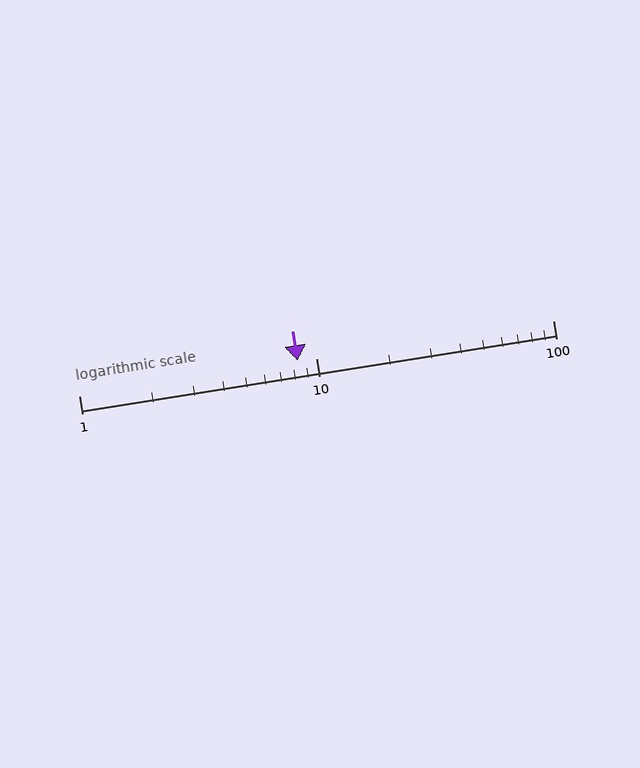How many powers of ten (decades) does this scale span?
The scale spans 2 decades, from 1 to 100.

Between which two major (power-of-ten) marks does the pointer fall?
The pointer is between 1 and 10.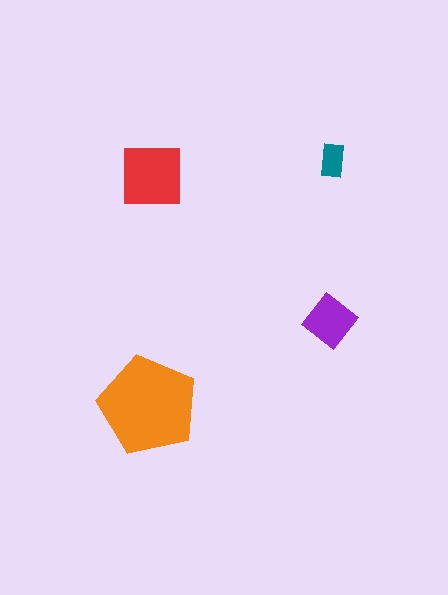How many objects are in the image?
There are 4 objects in the image.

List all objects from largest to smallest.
The orange pentagon, the red square, the purple diamond, the teal rectangle.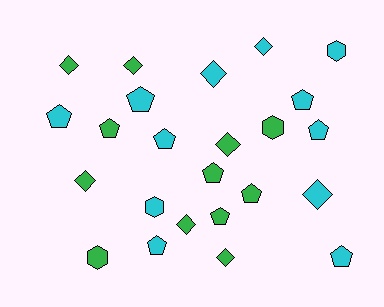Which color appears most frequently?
Cyan, with 12 objects.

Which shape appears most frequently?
Pentagon, with 11 objects.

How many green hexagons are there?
There are 2 green hexagons.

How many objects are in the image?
There are 24 objects.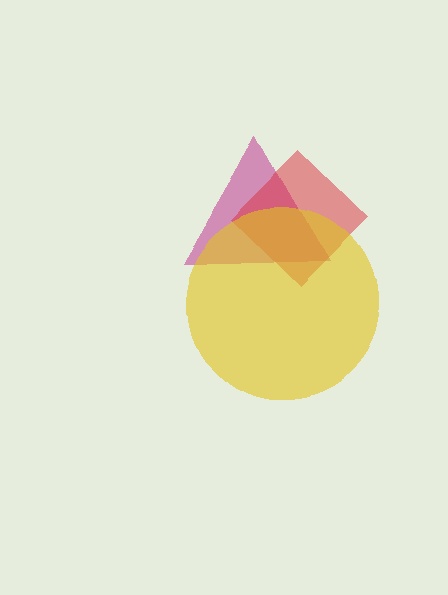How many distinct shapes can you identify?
There are 3 distinct shapes: a magenta triangle, a red diamond, a yellow circle.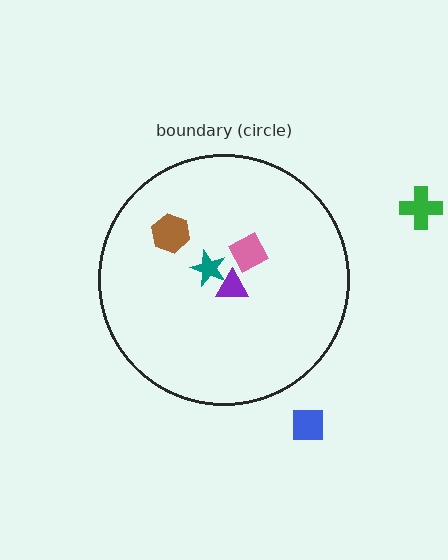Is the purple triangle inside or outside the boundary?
Inside.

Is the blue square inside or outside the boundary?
Outside.